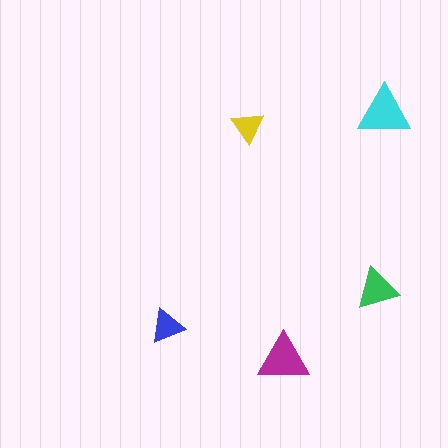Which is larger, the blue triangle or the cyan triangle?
The cyan one.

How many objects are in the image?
There are 5 objects in the image.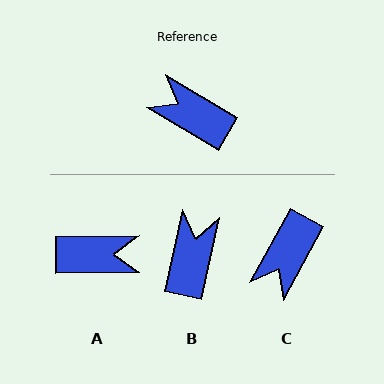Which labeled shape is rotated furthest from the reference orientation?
A, about 149 degrees away.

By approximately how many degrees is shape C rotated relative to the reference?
Approximately 92 degrees counter-clockwise.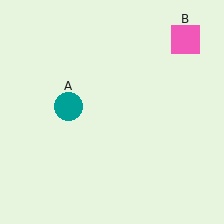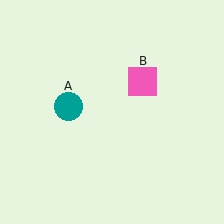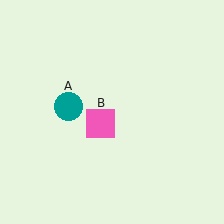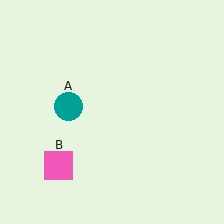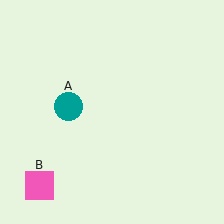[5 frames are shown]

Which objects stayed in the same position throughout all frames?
Teal circle (object A) remained stationary.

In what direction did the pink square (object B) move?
The pink square (object B) moved down and to the left.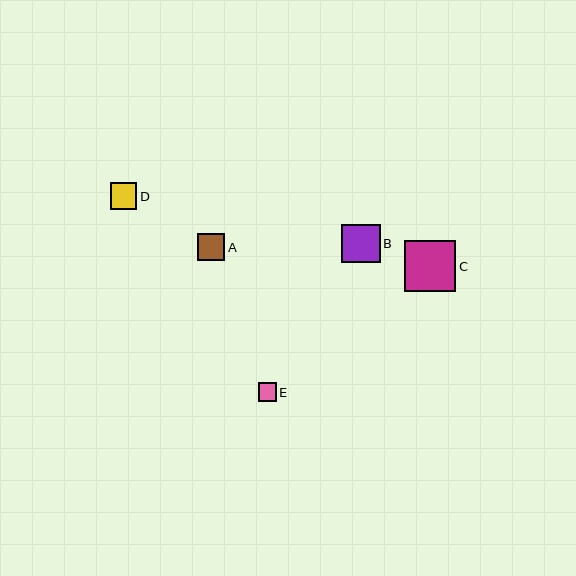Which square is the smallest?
Square E is the smallest with a size of approximately 18 pixels.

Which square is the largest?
Square C is the largest with a size of approximately 51 pixels.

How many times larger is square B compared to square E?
Square B is approximately 2.1 times the size of square E.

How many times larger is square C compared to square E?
Square C is approximately 2.8 times the size of square E.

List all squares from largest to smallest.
From largest to smallest: C, B, A, D, E.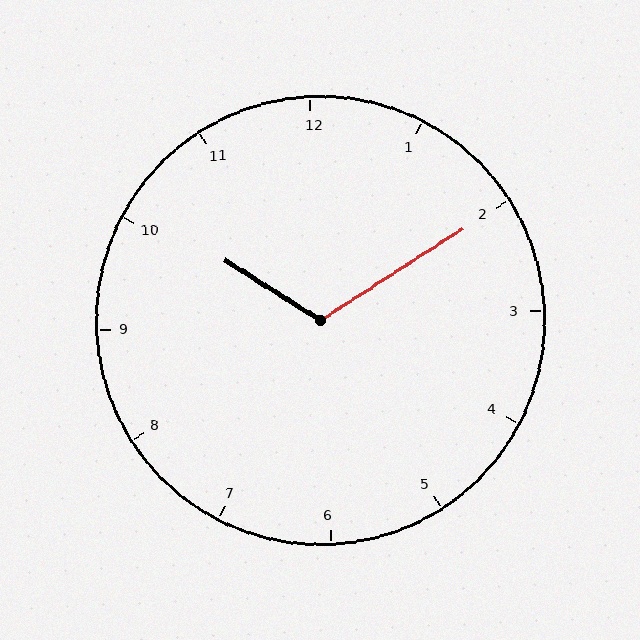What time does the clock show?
10:10.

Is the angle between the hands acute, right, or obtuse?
It is obtuse.